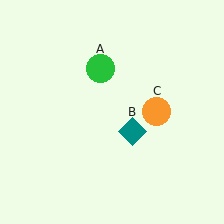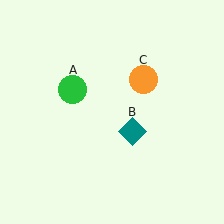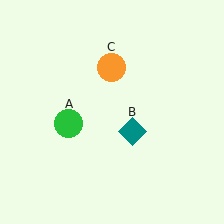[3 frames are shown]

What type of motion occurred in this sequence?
The green circle (object A), orange circle (object C) rotated counterclockwise around the center of the scene.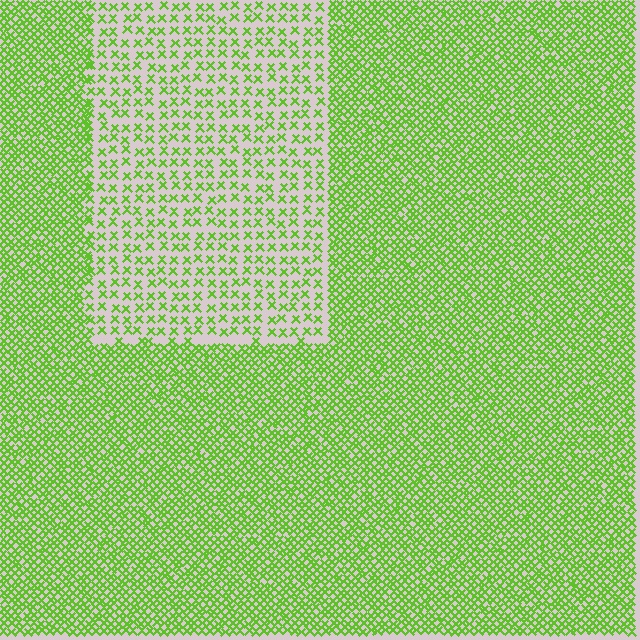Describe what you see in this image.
The image contains small lime elements arranged at two different densities. A rectangle-shaped region is visible where the elements are less densely packed than the surrounding area.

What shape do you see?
I see a rectangle.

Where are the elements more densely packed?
The elements are more densely packed outside the rectangle boundary.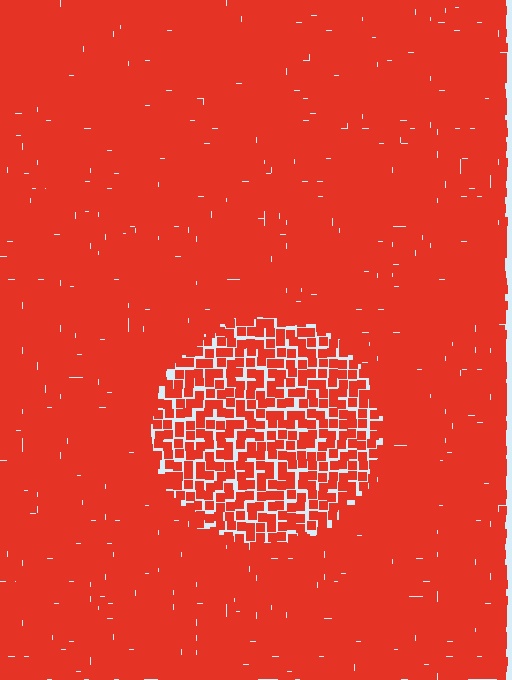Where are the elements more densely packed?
The elements are more densely packed outside the circle boundary.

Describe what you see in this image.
The image contains small red elements arranged at two different densities. A circle-shaped region is visible where the elements are less densely packed than the surrounding area.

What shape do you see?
I see a circle.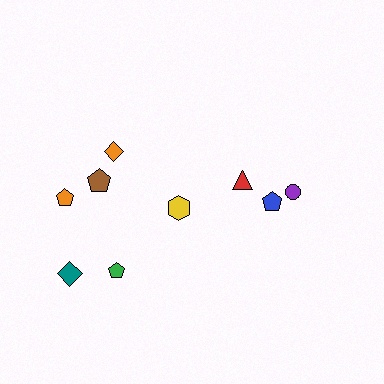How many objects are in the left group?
There are 6 objects.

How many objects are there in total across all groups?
There are 9 objects.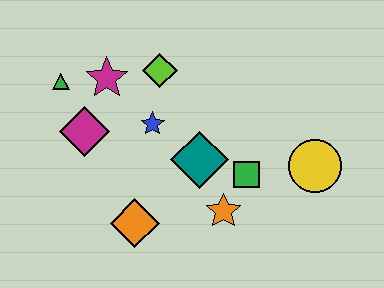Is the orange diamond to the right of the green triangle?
Yes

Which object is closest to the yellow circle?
The green square is closest to the yellow circle.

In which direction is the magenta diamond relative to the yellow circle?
The magenta diamond is to the left of the yellow circle.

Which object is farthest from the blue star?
The yellow circle is farthest from the blue star.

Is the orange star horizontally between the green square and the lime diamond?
Yes